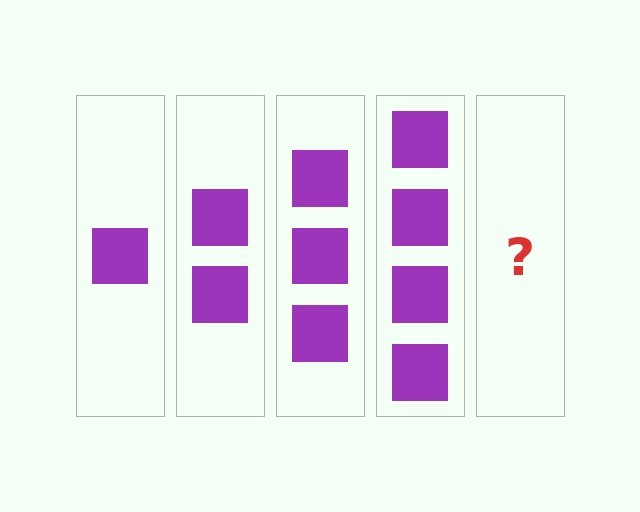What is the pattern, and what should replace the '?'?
The pattern is that each step adds one more square. The '?' should be 5 squares.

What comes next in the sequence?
The next element should be 5 squares.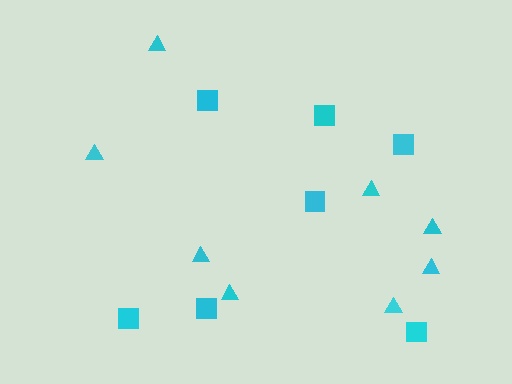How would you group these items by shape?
There are 2 groups: one group of squares (7) and one group of triangles (8).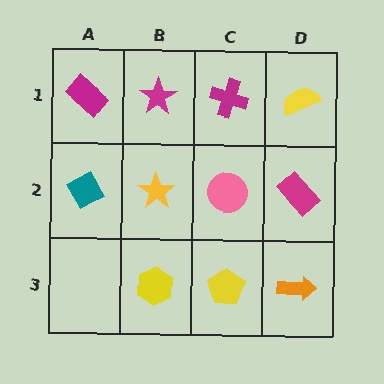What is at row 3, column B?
A yellow hexagon.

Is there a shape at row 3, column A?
No, that cell is empty.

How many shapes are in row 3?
3 shapes.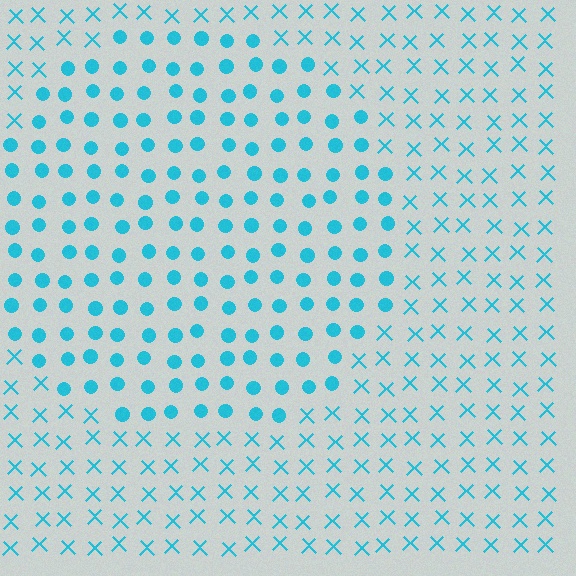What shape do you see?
I see a circle.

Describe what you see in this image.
The image is filled with small cyan elements arranged in a uniform grid. A circle-shaped region contains circles, while the surrounding area contains X marks. The boundary is defined purely by the change in element shape.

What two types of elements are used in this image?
The image uses circles inside the circle region and X marks outside it.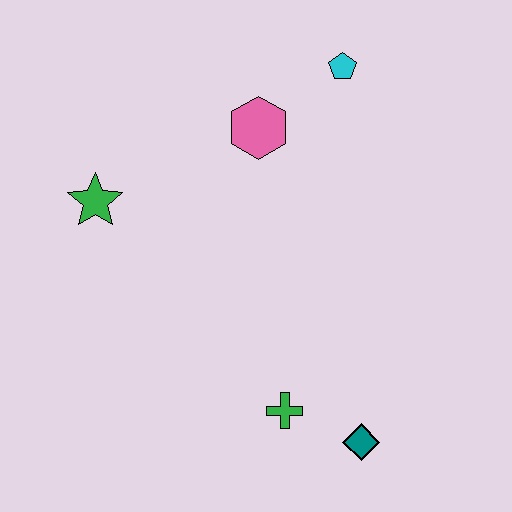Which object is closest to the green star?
The pink hexagon is closest to the green star.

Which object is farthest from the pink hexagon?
The teal diamond is farthest from the pink hexagon.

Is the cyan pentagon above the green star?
Yes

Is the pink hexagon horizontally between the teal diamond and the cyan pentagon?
No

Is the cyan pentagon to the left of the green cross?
No